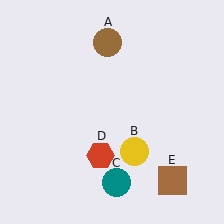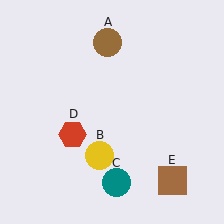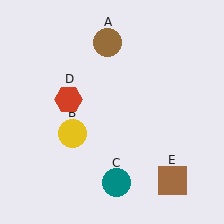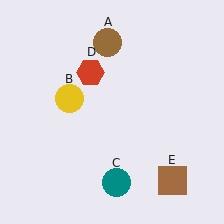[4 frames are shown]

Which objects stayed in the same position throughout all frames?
Brown circle (object A) and teal circle (object C) and brown square (object E) remained stationary.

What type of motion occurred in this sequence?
The yellow circle (object B), red hexagon (object D) rotated clockwise around the center of the scene.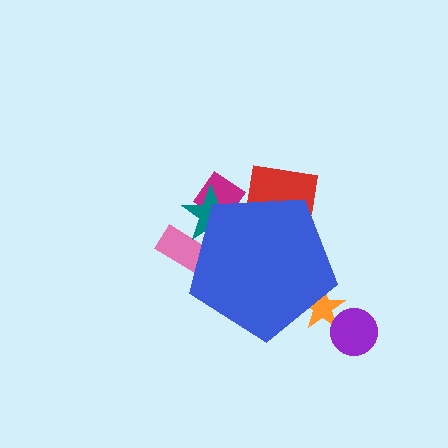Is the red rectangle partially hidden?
Yes, the red rectangle is partially hidden behind the blue pentagon.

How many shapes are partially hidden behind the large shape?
5 shapes are partially hidden.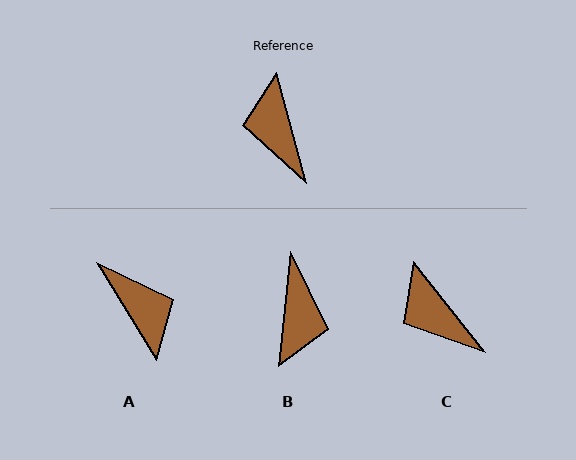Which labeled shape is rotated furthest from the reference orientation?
A, about 163 degrees away.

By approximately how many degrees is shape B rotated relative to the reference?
Approximately 159 degrees counter-clockwise.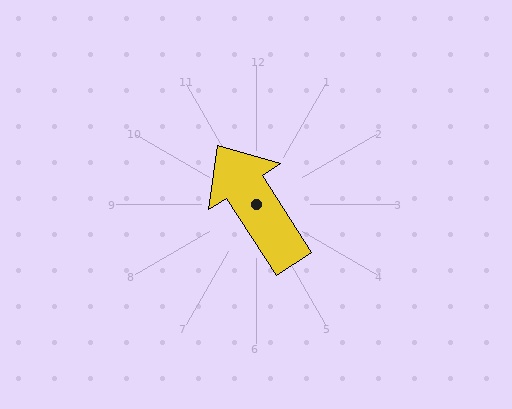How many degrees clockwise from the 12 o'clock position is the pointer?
Approximately 327 degrees.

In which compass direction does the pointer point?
Northwest.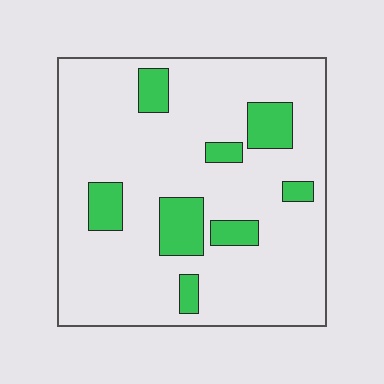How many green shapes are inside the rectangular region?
8.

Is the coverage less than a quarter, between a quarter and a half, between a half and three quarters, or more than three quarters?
Less than a quarter.